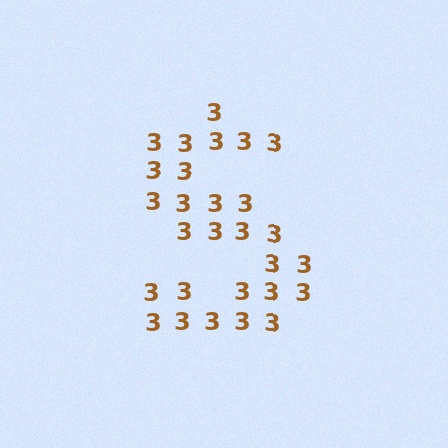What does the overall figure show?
The overall figure shows the letter S.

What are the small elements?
The small elements are digit 3's.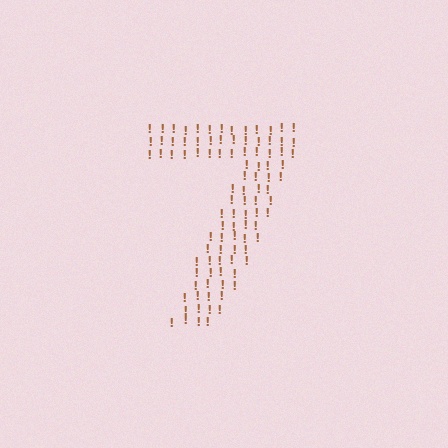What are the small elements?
The small elements are exclamation marks.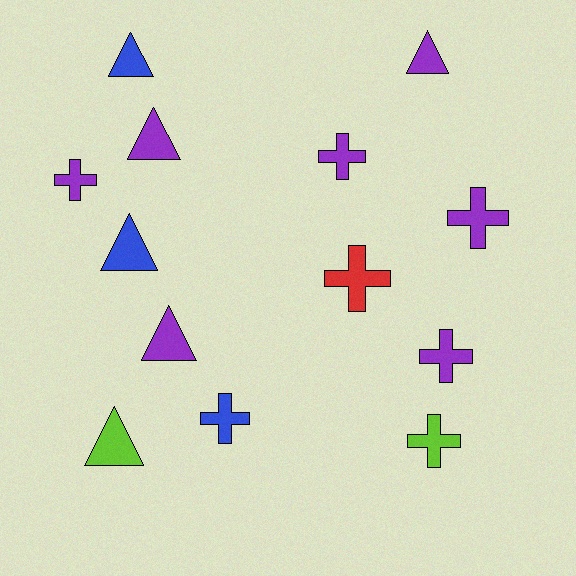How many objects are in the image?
There are 13 objects.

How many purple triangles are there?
There are 3 purple triangles.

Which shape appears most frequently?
Cross, with 7 objects.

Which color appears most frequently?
Purple, with 7 objects.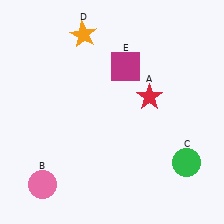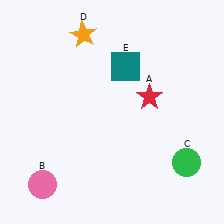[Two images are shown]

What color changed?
The square (E) changed from magenta in Image 1 to teal in Image 2.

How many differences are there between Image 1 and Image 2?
There is 1 difference between the two images.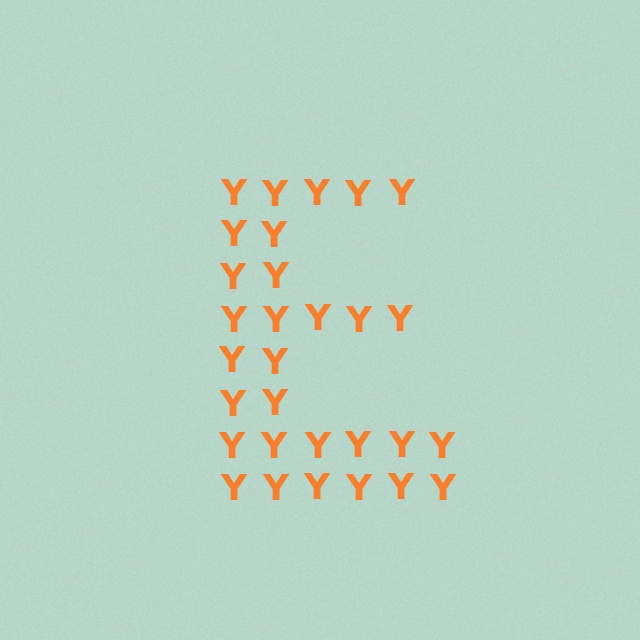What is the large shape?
The large shape is the letter E.